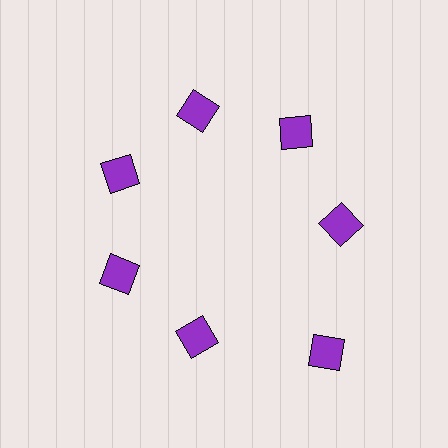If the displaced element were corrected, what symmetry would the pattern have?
It would have 7-fold rotational symmetry — the pattern would map onto itself every 51 degrees.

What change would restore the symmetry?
The symmetry would be restored by moving it inward, back onto the ring so that all 7 diamonds sit at equal angles and equal distance from the center.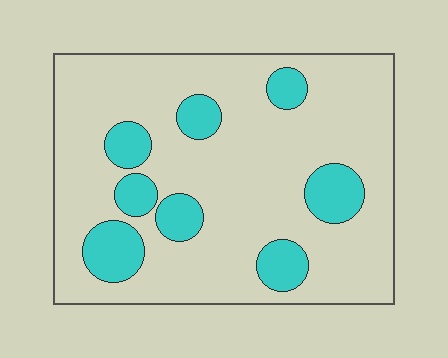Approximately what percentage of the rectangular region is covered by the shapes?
Approximately 20%.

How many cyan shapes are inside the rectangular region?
8.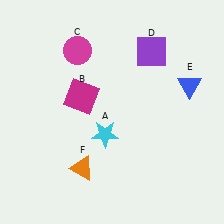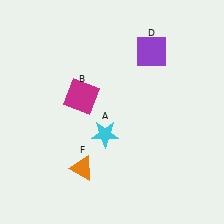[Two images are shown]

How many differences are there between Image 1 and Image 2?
There are 2 differences between the two images.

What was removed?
The blue triangle (E), the magenta circle (C) were removed in Image 2.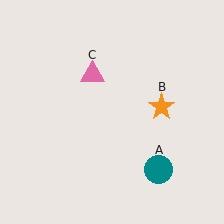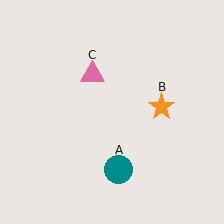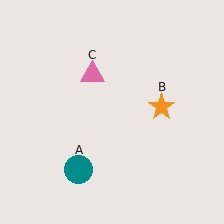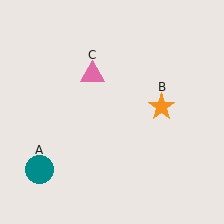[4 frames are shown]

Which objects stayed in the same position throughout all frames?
Orange star (object B) and pink triangle (object C) remained stationary.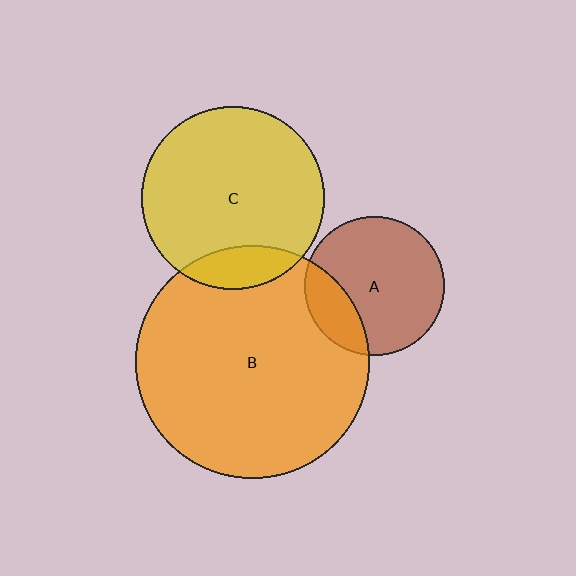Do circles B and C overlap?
Yes.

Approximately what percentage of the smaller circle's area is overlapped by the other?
Approximately 15%.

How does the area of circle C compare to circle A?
Approximately 1.7 times.